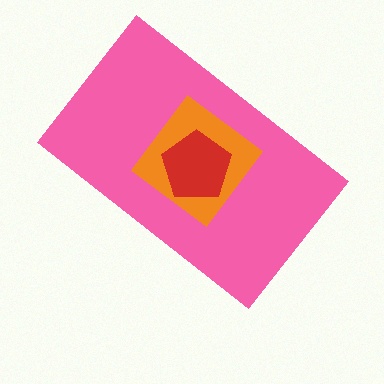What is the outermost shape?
The pink rectangle.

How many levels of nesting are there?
3.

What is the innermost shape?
The red pentagon.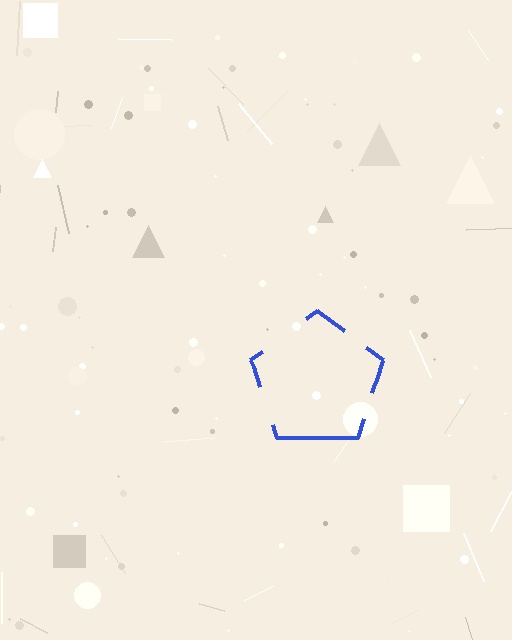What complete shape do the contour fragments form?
The contour fragments form a pentagon.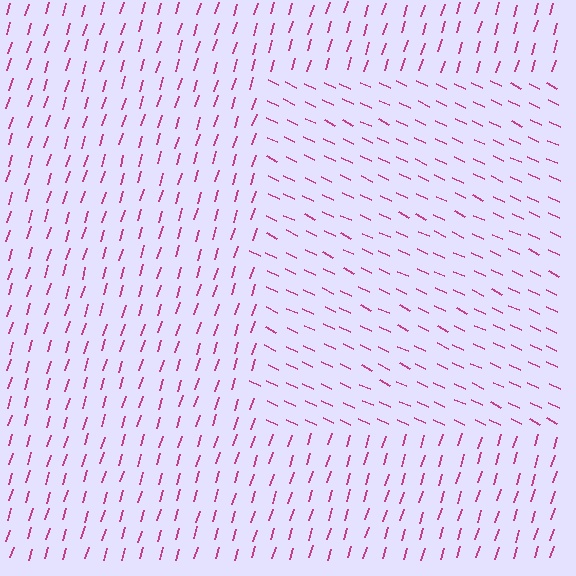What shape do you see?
I see a rectangle.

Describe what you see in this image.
The image is filled with small magenta line segments. A rectangle region in the image has lines oriented differently from the surrounding lines, creating a visible texture boundary.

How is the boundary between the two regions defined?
The boundary is defined purely by a change in line orientation (approximately 82 degrees difference). All lines are the same color and thickness.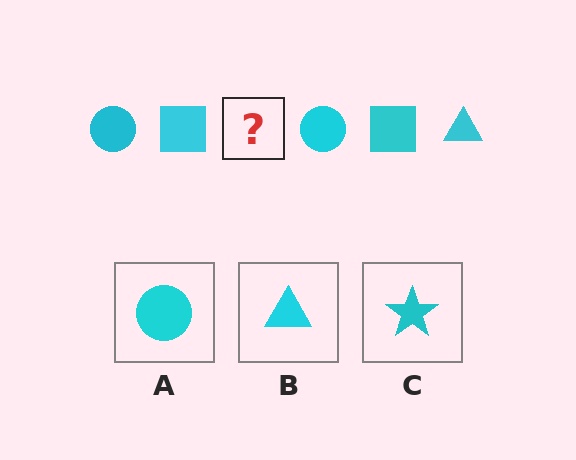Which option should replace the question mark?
Option B.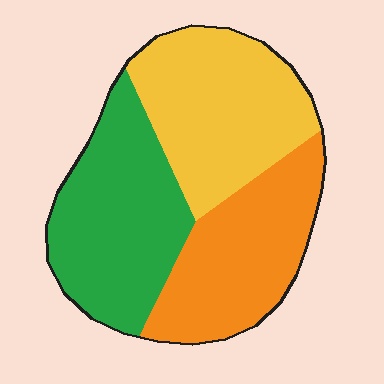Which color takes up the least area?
Orange, at roughly 30%.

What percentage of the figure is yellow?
Yellow covers about 35% of the figure.